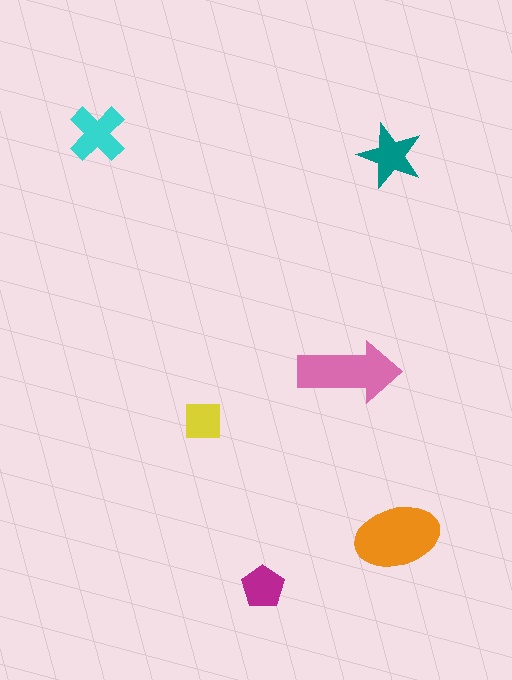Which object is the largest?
The orange ellipse.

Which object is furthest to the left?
The cyan cross is leftmost.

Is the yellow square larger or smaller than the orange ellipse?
Smaller.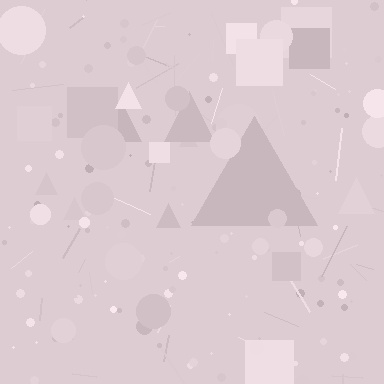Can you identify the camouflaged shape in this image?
The camouflaged shape is a triangle.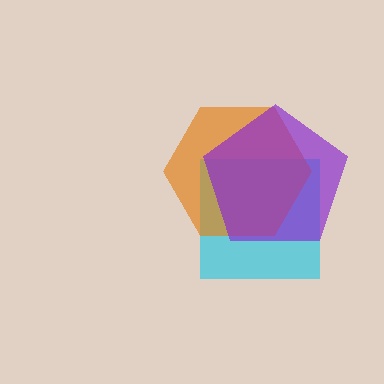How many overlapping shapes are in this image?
There are 3 overlapping shapes in the image.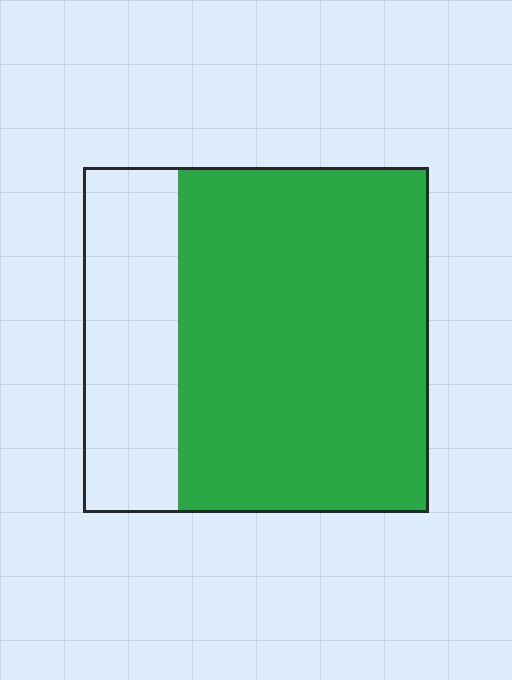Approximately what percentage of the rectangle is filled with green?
Approximately 75%.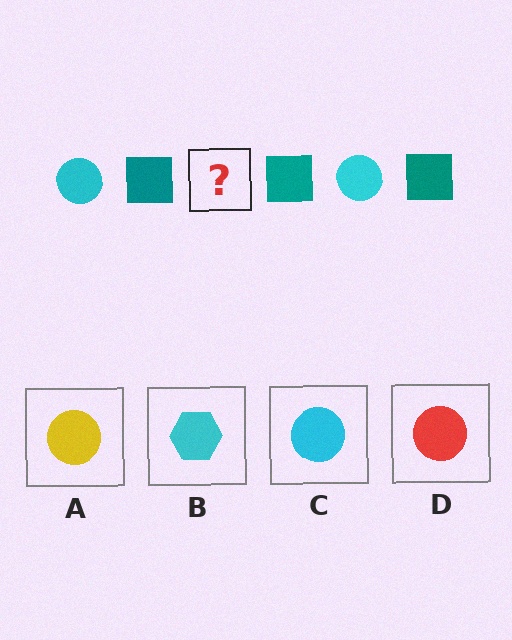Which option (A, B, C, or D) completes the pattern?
C.